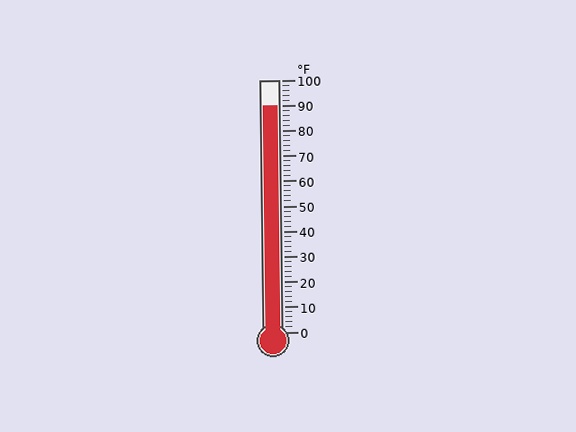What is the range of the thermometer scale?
The thermometer scale ranges from 0°F to 100°F.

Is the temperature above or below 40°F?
The temperature is above 40°F.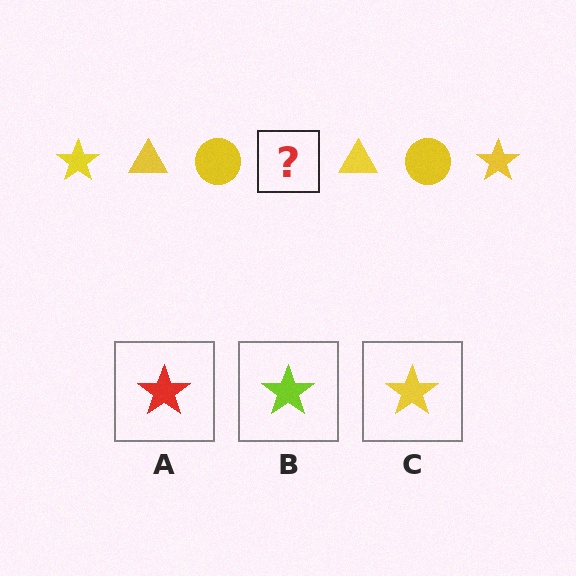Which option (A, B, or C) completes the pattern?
C.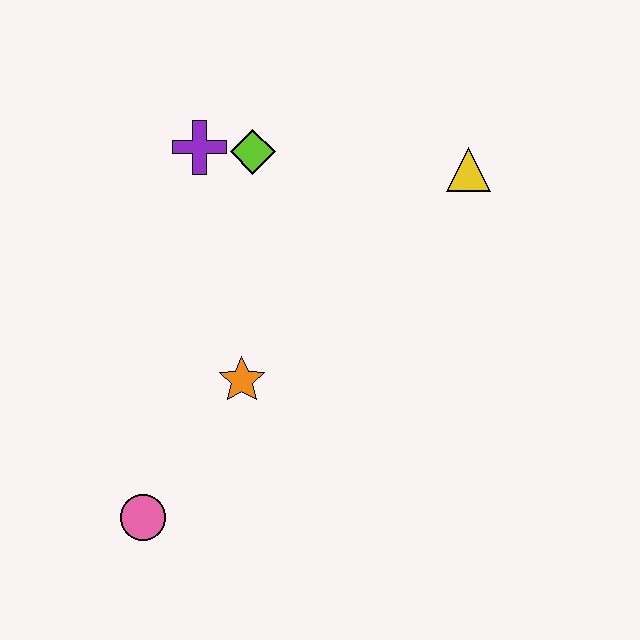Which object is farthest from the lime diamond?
The pink circle is farthest from the lime diamond.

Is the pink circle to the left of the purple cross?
Yes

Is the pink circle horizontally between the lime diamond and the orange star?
No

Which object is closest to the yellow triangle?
The lime diamond is closest to the yellow triangle.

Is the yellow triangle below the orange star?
No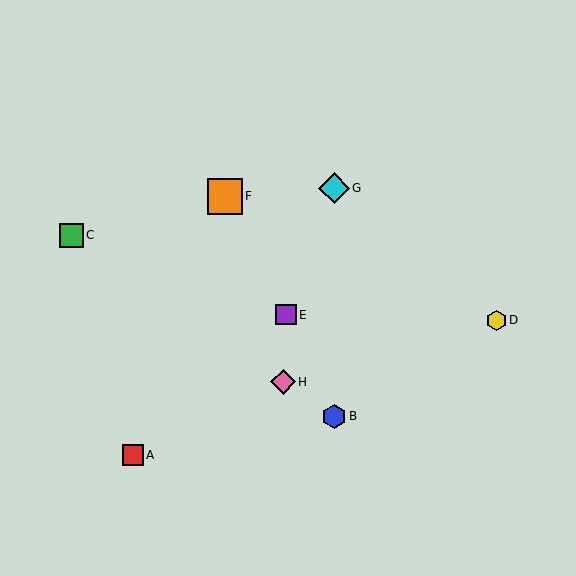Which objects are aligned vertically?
Objects B, G are aligned vertically.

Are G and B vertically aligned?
Yes, both are at x≈334.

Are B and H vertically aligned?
No, B is at x≈334 and H is at x≈283.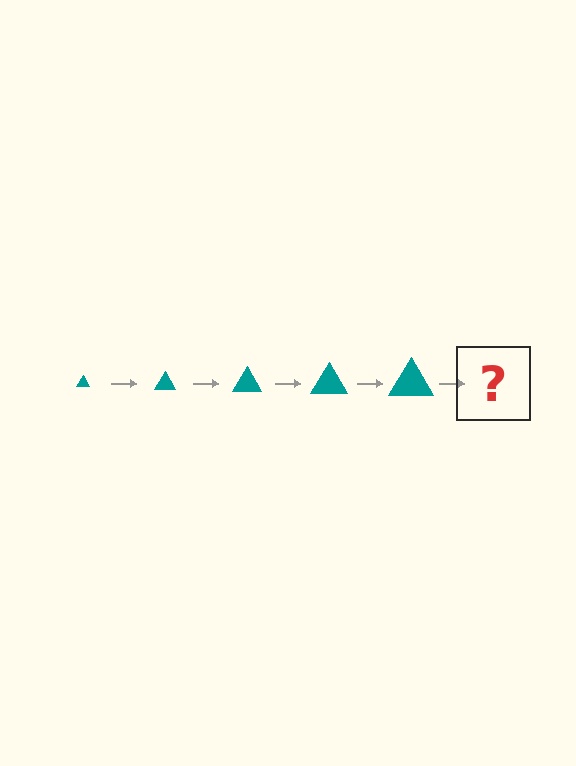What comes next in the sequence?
The next element should be a teal triangle, larger than the previous one.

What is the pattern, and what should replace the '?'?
The pattern is that the triangle gets progressively larger each step. The '?' should be a teal triangle, larger than the previous one.